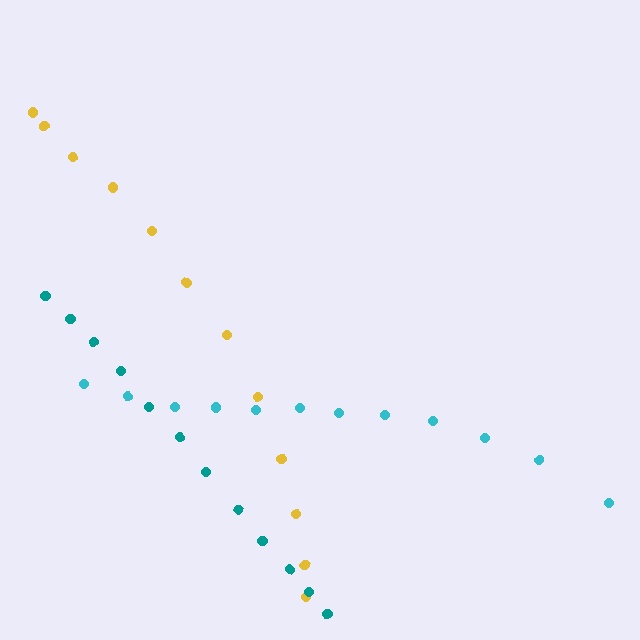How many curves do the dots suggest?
There are 3 distinct paths.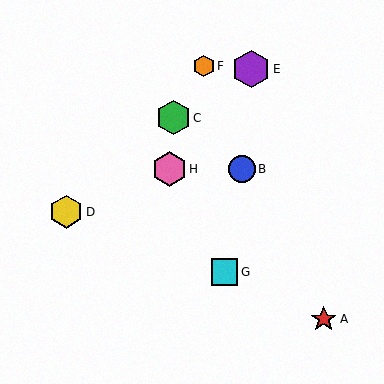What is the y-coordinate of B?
Object B is at y≈169.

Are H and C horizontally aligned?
No, H is at y≈169 and C is at y≈118.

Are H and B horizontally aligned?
Yes, both are at y≈169.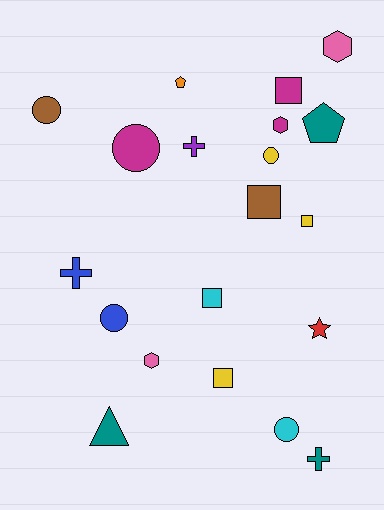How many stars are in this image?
There is 1 star.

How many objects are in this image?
There are 20 objects.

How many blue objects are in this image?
There are 2 blue objects.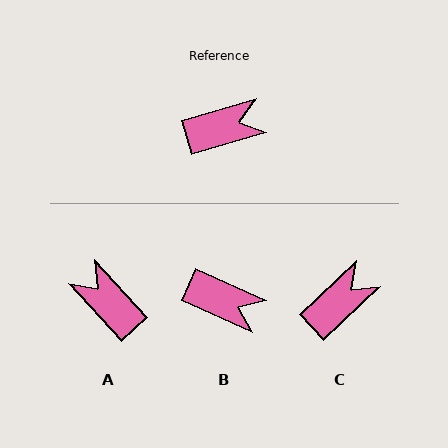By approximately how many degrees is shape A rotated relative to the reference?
Approximately 117 degrees counter-clockwise.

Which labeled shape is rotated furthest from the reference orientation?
A, about 117 degrees away.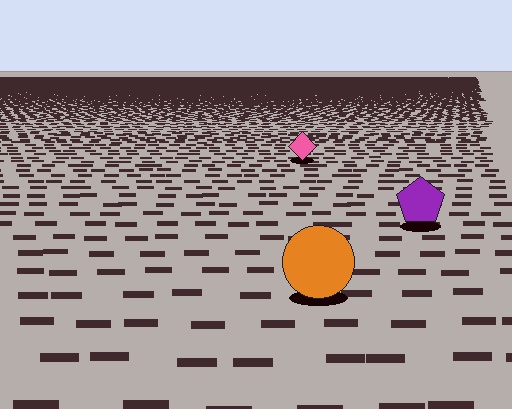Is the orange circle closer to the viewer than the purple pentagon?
Yes. The orange circle is closer — you can tell from the texture gradient: the ground texture is coarser near it.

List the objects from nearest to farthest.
From nearest to farthest: the orange circle, the purple pentagon, the pink diamond.